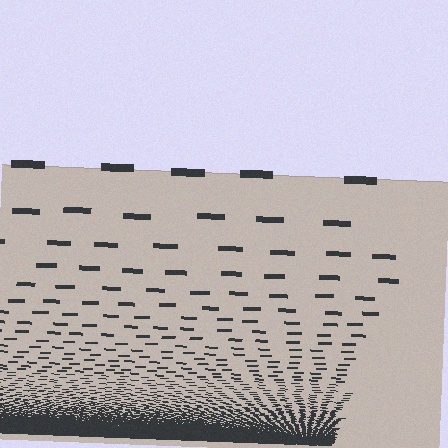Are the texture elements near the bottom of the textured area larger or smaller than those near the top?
Smaller. The gradient is inverted — elements near the bottom are smaller and denser.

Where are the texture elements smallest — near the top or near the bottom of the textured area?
Near the bottom.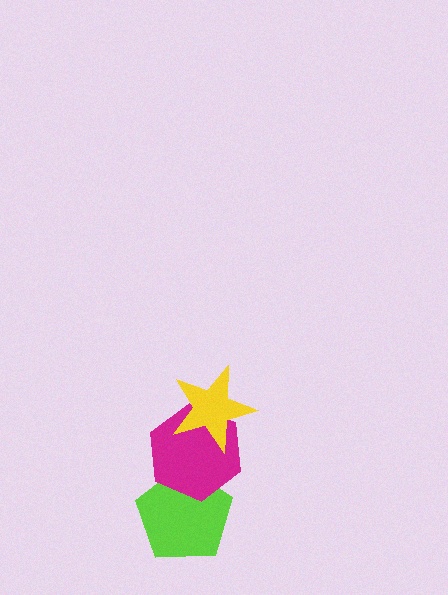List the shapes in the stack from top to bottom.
From top to bottom: the yellow star, the magenta hexagon, the lime pentagon.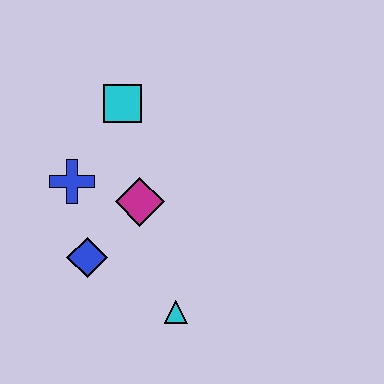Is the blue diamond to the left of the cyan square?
Yes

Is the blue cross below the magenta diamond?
No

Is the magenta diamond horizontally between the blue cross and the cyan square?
No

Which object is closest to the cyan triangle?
The blue diamond is closest to the cyan triangle.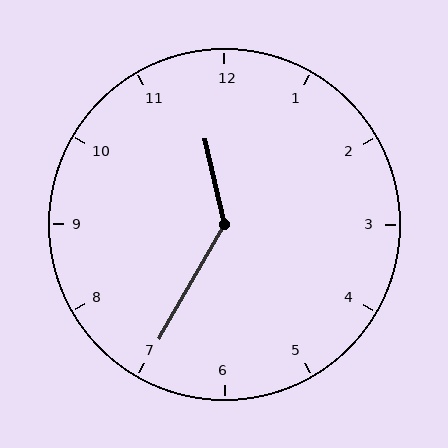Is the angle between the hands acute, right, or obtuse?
It is obtuse.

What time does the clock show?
11:35.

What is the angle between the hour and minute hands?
Approximately 138 degrees.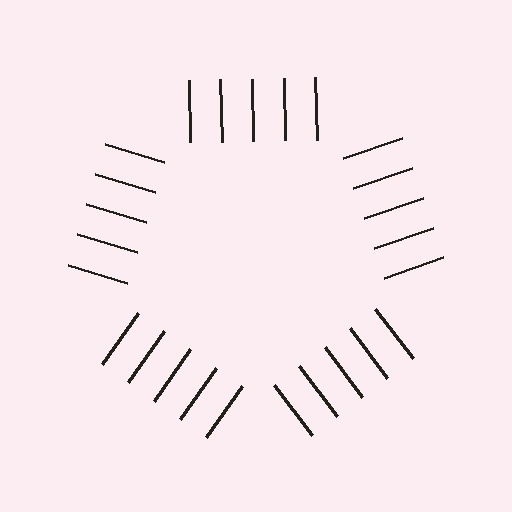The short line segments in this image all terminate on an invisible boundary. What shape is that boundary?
An illusory pentagon — the line segments terminate on its edges but no continuous stroke is drawn.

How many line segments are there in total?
25 — 5 along each of the 5 edges.